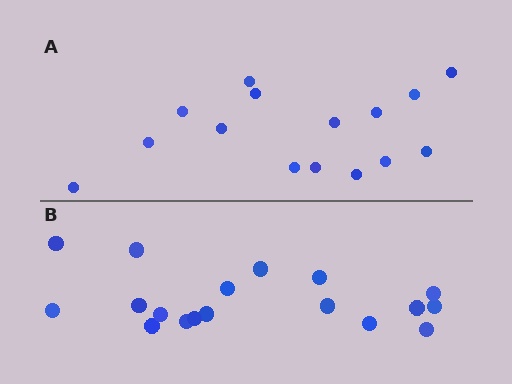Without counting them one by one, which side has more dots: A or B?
Region B (the bottom region) has more dots.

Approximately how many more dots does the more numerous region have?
Region B has just a few more — roughly 2 or 3 more dots than region A.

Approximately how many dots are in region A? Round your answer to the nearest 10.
About 20 dots. (The exact count is 15, which rounds to 20.)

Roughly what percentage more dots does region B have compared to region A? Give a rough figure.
About 20% more.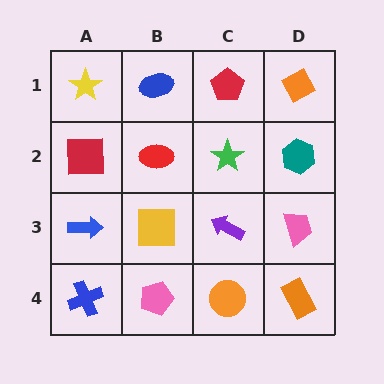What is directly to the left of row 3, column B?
A blue arrow.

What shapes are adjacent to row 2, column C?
A red pentagon (row 1, column C), a purple arrow (row 3, column C), a red ellipse (row 2, column B), a teal hexagon (row 2, column D).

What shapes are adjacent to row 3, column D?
A teal hexagon (row 2, column D), an orange rectangle (row 4, column D), a purple arrow (row 3, column C).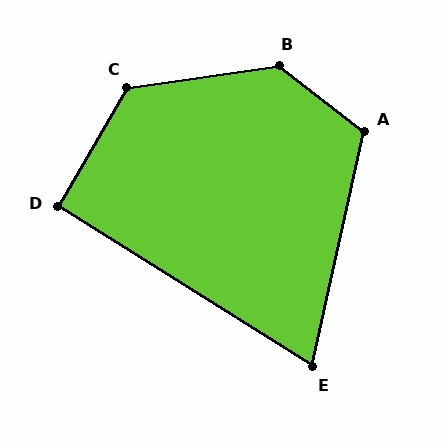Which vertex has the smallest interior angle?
E, at approximately 70 degrees.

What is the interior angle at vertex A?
Approximately 115 degrees (obtuse).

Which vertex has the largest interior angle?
B, at approximately 134 degrees.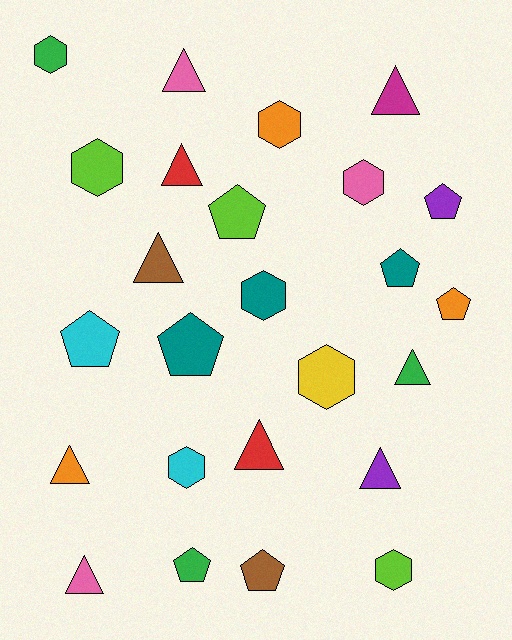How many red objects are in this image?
There are 2 red objects.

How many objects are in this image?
There are 25 objects.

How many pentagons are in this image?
There are 8 pentagons.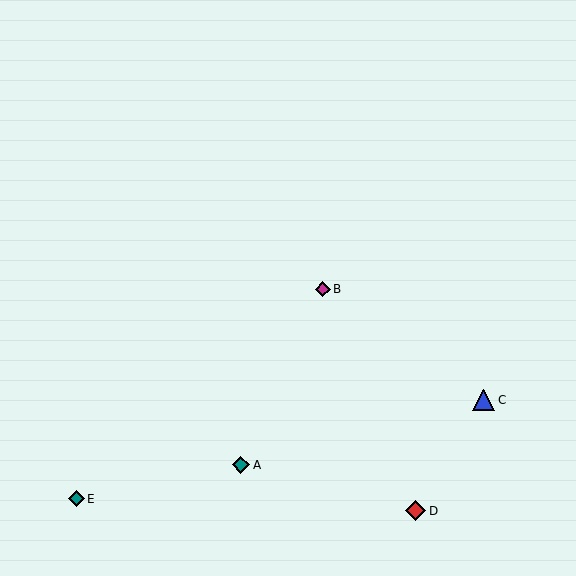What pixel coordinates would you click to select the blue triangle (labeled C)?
Click at (484, 400) to select the blue triangle C.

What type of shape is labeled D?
Shape D is a red diamond.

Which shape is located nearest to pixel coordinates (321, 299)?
The magenta diamond (labeled B) at (323, 289) is nearest to that location.